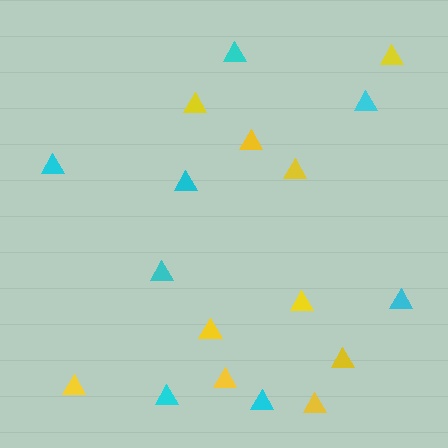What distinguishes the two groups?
There are 2 groups: one group of yellow triangles (10) and one group of cyan triangles (8).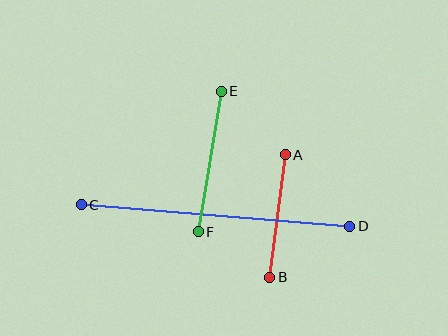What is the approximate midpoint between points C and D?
The midpoint is at approximately (215, 216) pixels.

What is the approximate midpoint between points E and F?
The midpoint is at approximately (210, 162) pixels.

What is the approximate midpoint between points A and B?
The midpoint is at approximately (278, 216) pixels.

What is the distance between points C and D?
The distance is approximately 269 pixels.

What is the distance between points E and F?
The distance is approximately 142 pixels.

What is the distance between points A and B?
The distance is approximately 124 pixels.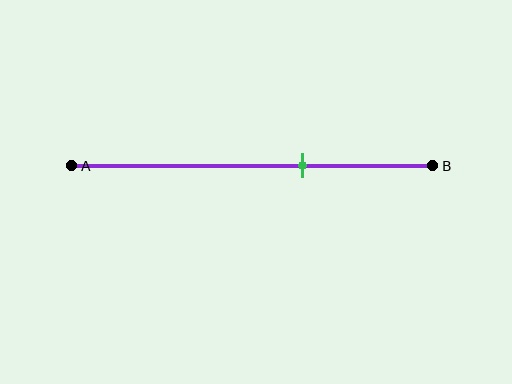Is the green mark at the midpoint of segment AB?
No, the mark is at about 65% from A, not at the 50% midpoint.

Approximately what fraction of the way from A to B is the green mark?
The green mark is approximately 65% of the way from A to B.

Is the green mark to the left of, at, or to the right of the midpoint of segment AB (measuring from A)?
The green mark is to the right of the midpoint of segment AB.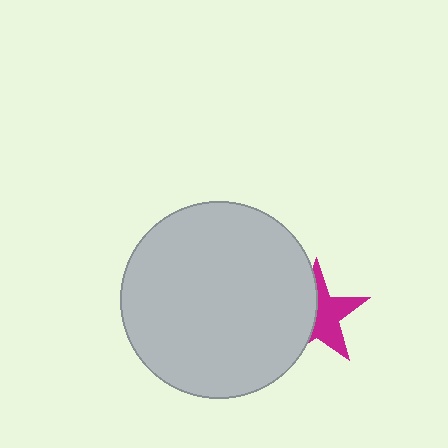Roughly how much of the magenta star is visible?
About half of it is visible (roughly 52%).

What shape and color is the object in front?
The object in front is a light gray circle.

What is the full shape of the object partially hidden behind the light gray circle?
The partially hidden object is a magenta star.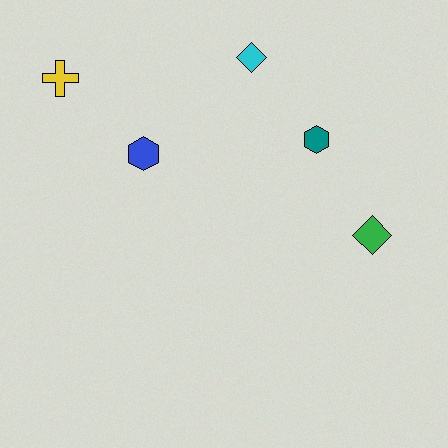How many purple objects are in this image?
There are no purple objects.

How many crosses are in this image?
There is 1 cross.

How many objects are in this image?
There are 5 objects.